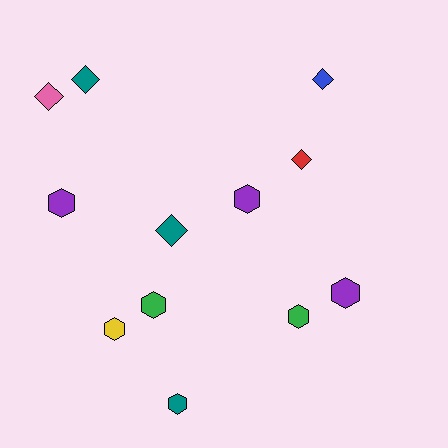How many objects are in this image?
There are 12 objects.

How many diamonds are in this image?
There are 5 diamonds.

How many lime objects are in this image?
There are no lime objects.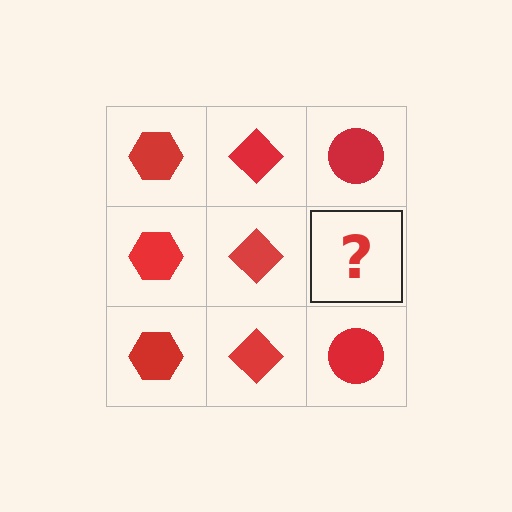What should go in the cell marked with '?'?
The missing cell should contain a red circle.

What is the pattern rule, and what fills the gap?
The rule is that each column has a consistent shape. The gap should be filled with a red circle.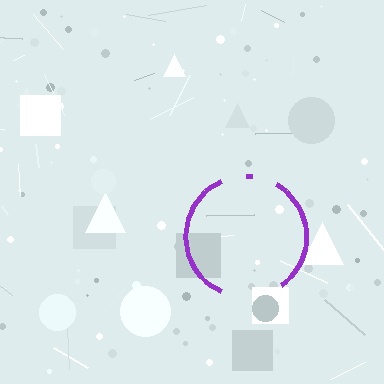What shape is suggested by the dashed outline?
The dashed outline suggests a circle.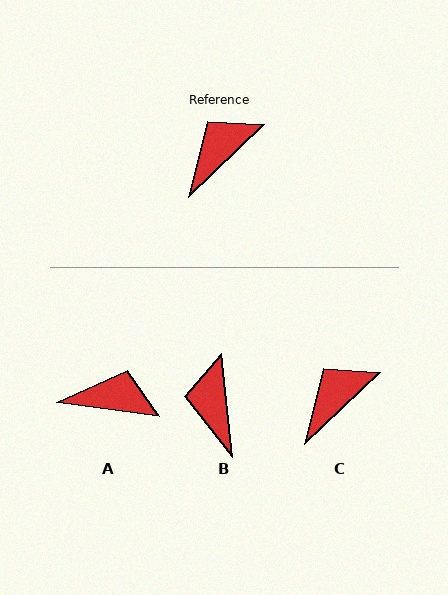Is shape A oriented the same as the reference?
No, it is off by about 52 degrees.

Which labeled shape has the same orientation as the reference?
C.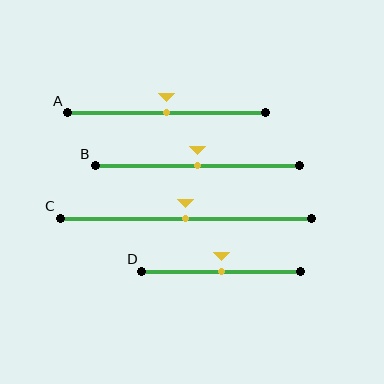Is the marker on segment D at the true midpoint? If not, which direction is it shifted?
Yes, the marker on segment D is at the true midpoint.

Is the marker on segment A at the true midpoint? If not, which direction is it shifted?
Yes, the marker on segment A is at the true midpoint.